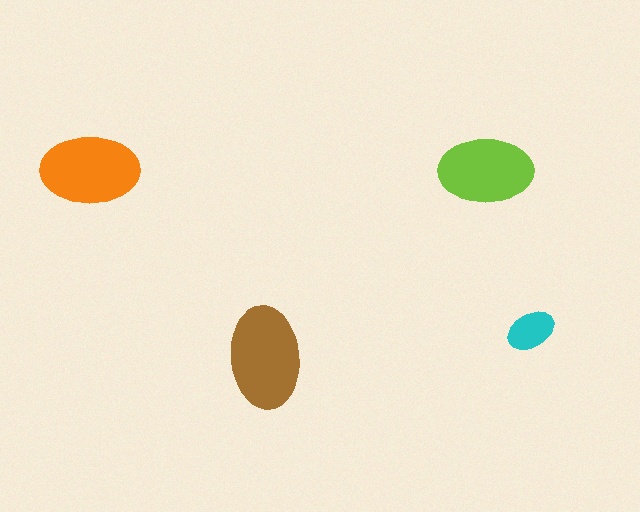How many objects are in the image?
There are 4 objects in the image.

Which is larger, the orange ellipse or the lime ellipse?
The orange one.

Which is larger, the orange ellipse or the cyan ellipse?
The orange one.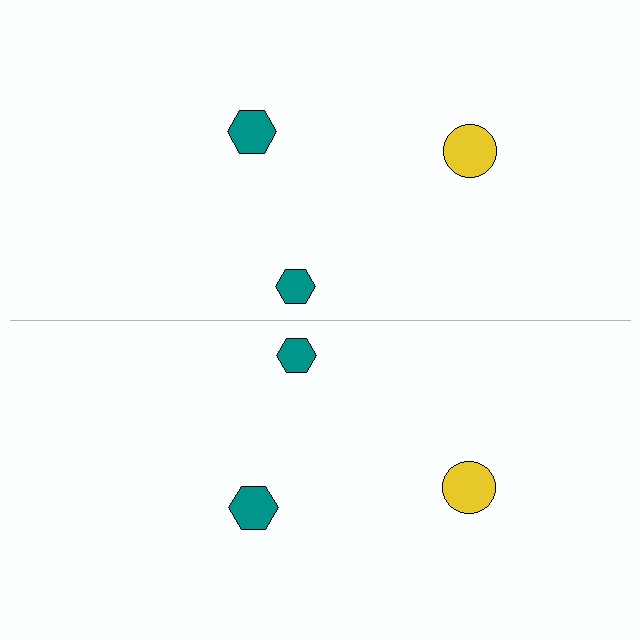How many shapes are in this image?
There are 6 shapes in this image.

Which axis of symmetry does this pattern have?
The pattern has a horizontal axis of symmetry running through the center of the image.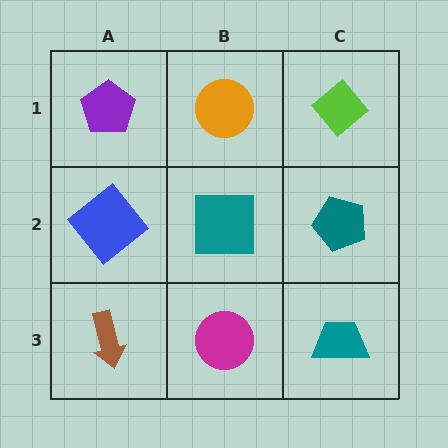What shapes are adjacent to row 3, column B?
A teal square (row 2, column B), a brown arrow (row 3, column A), a teal trapezoid (row 3, column C).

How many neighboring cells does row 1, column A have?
2.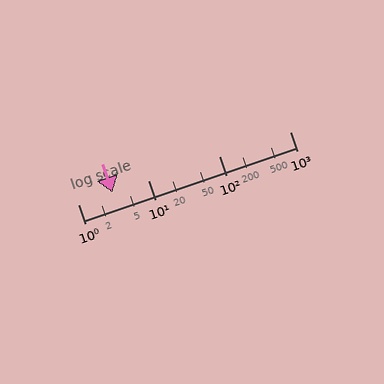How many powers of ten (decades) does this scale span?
The scale spans 3 decades, from 1 to 1000.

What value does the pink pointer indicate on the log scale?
The pointer indicates approximately 3.1.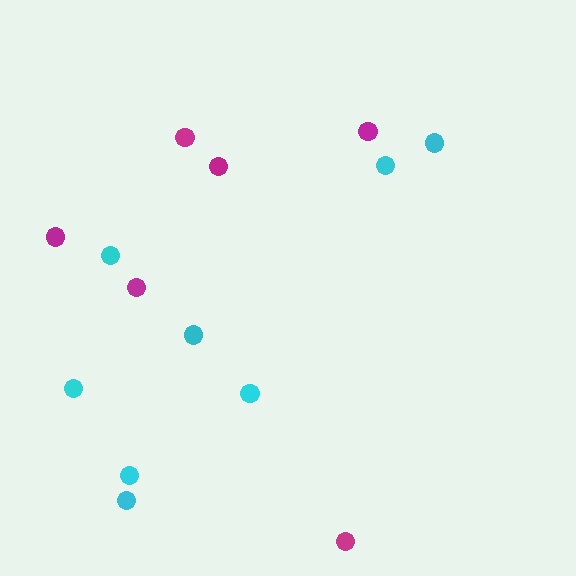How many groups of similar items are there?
There are 2 groups: one group of cyan circles (8) and one group of magenta circles (6).